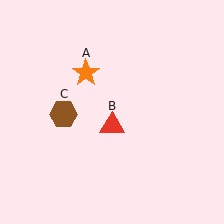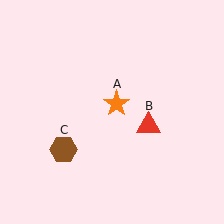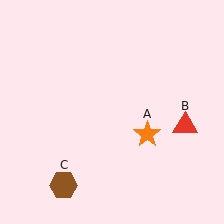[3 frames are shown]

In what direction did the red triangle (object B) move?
The red triangle (object B) moved right.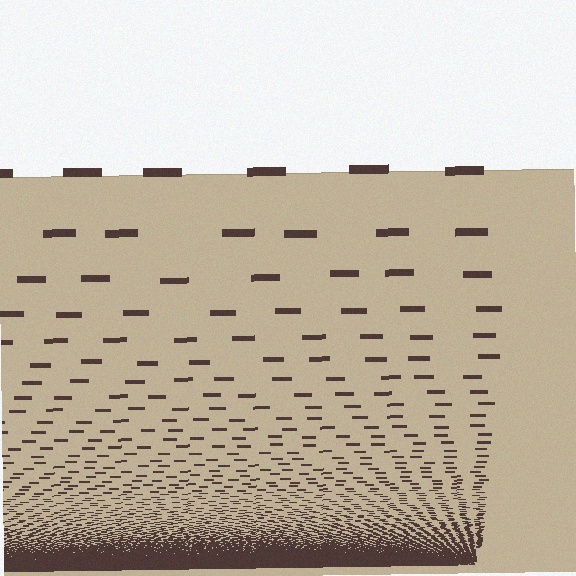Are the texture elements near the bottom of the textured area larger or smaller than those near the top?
Smaller. The gradient is inverted — elements near the bottom are smaller and denser.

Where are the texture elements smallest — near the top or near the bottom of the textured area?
Near the bottom.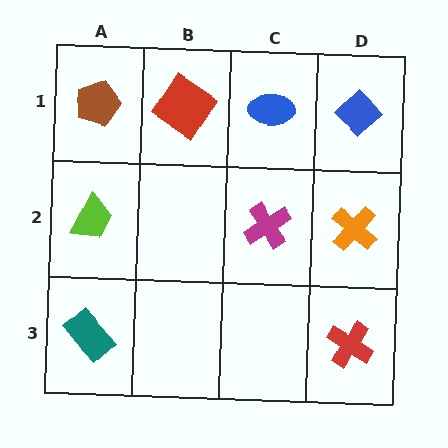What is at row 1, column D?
A blue diamond.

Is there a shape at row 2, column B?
No, that cell is empty.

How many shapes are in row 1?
4 shapes.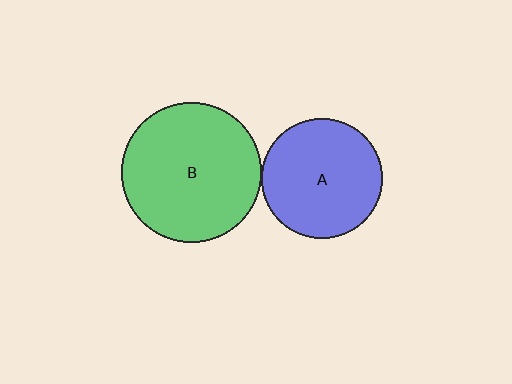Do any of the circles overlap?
No, none of the circles overlap.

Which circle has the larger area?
Circle B (green).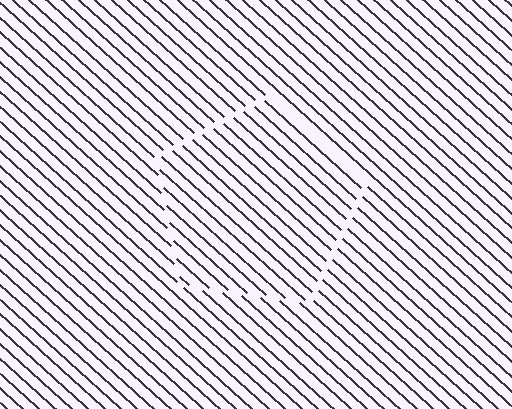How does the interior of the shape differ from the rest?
The interior of the shape contains the same grating, shifted by half a period — the contour is defined by the phase discontinuity where line-ends from the inner and outer gratings abut.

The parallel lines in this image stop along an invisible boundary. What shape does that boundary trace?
An illusory pentagon. The interior of the shape contains the same grating, shifted by half a period — the contour is defined by the phase discontinuity where line-ends from the inner and outer gratings abut.